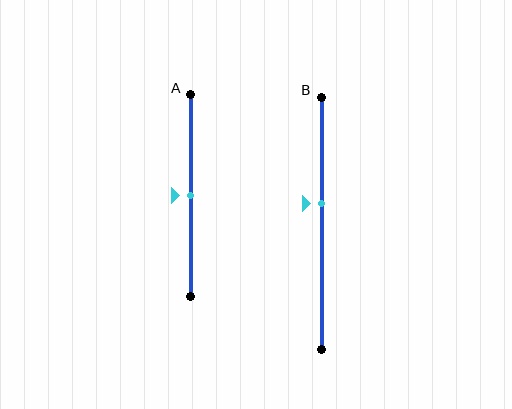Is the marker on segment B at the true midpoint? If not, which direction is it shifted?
No, the marker on segment B is shifted upward by about 8% of the segment length.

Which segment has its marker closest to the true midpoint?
Segment A has its marker closest to the true midpoint.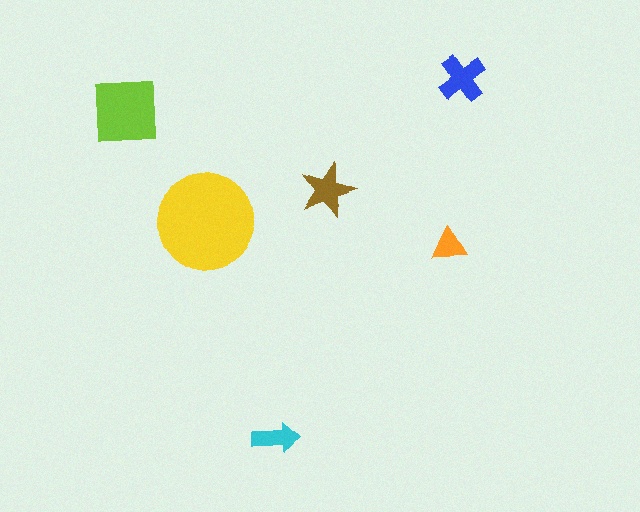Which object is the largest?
The yellow circle.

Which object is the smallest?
The orange triangle.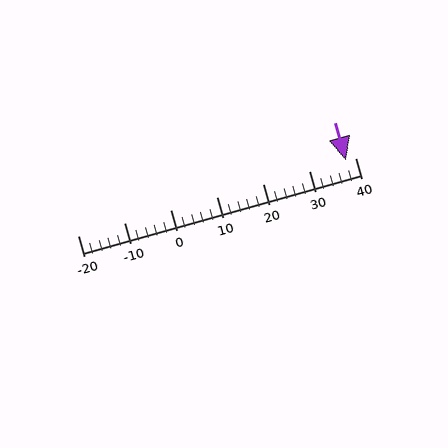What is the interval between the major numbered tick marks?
The major tick marks are spaced 10 units apart.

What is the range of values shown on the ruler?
The ruler shows values from -20 to 40.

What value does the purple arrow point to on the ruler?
The purple arrow points to approximately 38.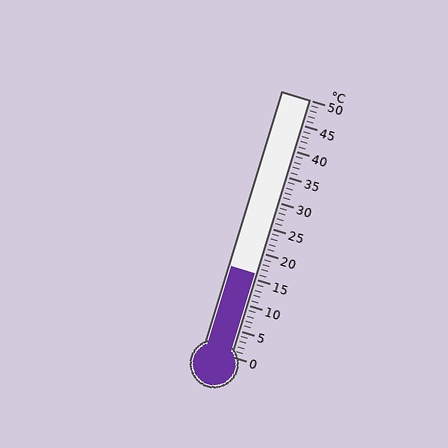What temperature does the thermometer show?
The thermometer shows approximately 16°C.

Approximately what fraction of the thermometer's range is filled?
The thermometer is filled to approximately 30% of its range.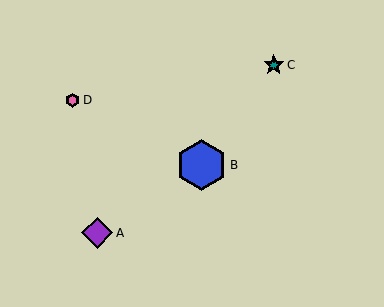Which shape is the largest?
The blue hexagon (labeled B) is the largest.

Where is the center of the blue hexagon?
The center of the blue hexagon is at (202, 165).